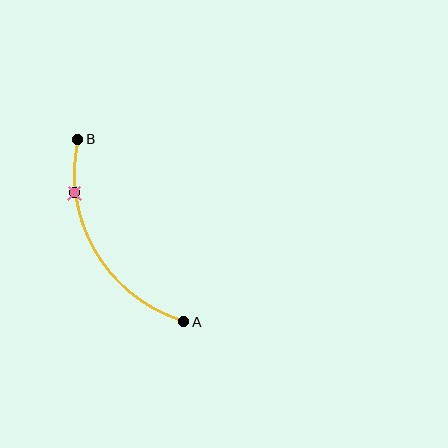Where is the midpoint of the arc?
The arc midpoint is the point on the curve farthest from the straight line joining A and B. It sits to the left of that line.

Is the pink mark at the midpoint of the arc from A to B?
No. The pink mark lies on the arc but is closer to endpoint B. The arc midpoint would be at the point on the curve equidistant along the arc from both A and B.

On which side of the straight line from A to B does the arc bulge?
The arc bulges to the left of the straight line connecting A and B.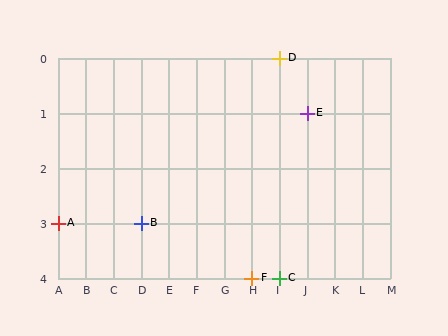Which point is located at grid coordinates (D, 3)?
Point B is at (D, 3).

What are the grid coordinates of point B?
Point B is at grid coordinates (D, 3).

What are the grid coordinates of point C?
Point C is at grid coordinates (I, 4).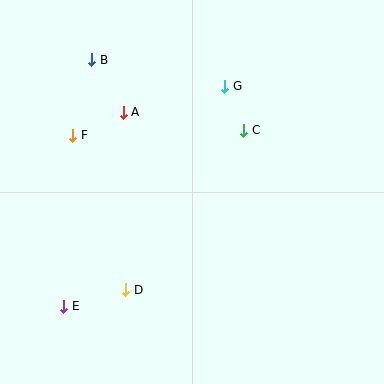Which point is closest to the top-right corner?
Point G is closest to the top-right corner.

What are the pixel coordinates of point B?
Point B is at (92, 60).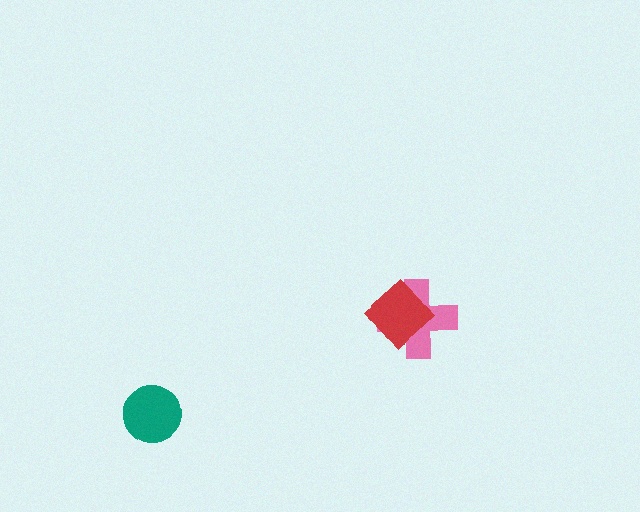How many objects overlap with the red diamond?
1 object overlaps with the red diamond.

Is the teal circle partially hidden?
No, no other shape covers it.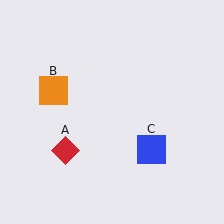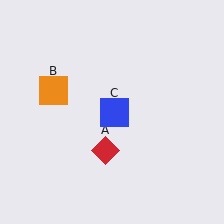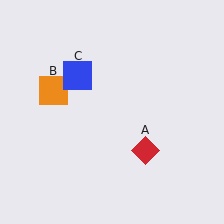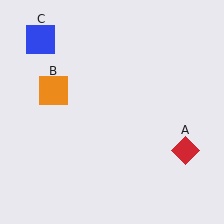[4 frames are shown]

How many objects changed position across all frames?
2 objects changed position: red diamond (object A), blue square (object C).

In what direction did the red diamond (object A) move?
The red diamond (object A) moved right.